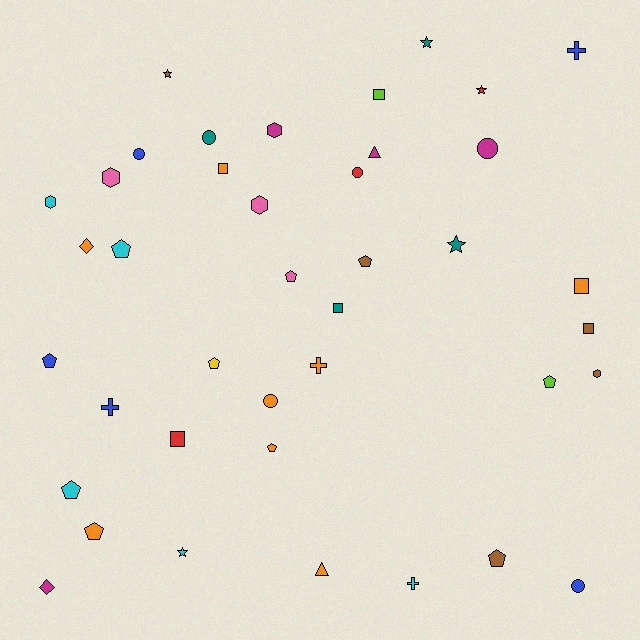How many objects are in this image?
There are 40 objects.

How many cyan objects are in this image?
There are 5 cyan objects.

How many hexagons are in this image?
There are 5 hexagons.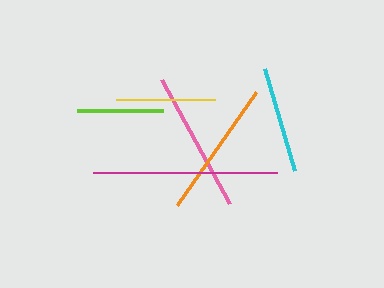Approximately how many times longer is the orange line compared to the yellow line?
The orange line is approximately 1.4 times the length of the yellow line.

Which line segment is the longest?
The magenta line is the longest at approximately 185 pixels.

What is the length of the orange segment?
The orange segment is approximately 138 pixels long.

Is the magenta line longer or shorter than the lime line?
The magenta line is longer than the lime line.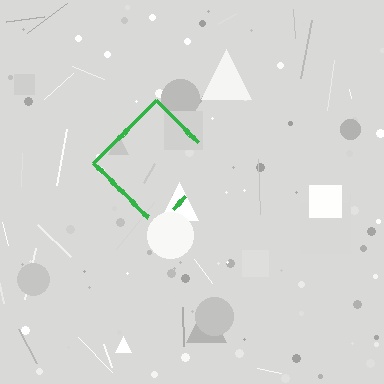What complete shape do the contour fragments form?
The contour fragments form a diamond.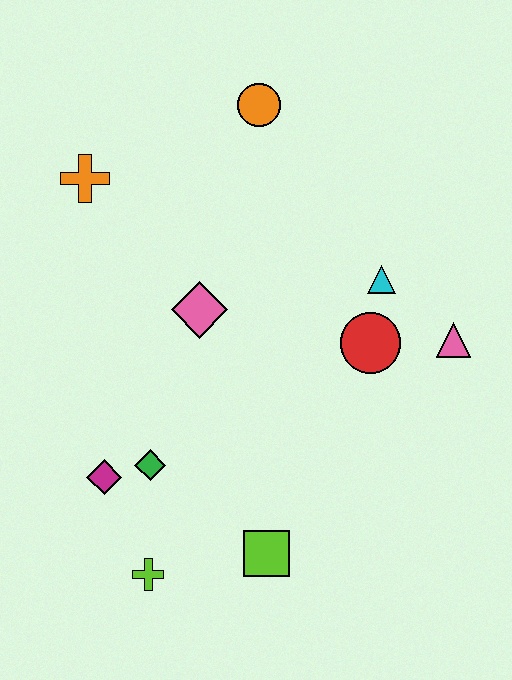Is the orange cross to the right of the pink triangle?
No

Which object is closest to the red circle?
The cyan triangle is closest to the red circle.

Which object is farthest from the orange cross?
The lime square is farthest from the orange cross.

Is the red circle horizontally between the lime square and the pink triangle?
Yes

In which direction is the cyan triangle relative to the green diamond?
The cyan triangle is to the right of the green diamond.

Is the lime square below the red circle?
Yes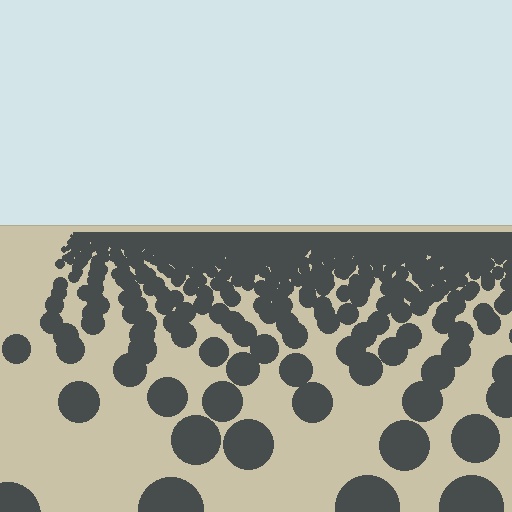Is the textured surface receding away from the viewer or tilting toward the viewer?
The surface is receding away from the viewer. Texture elements get smaller and denser toward the top.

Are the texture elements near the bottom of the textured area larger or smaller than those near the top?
Larger. Near the bottom, elements are closer to the viewer and appear at a bigger on-screen size.